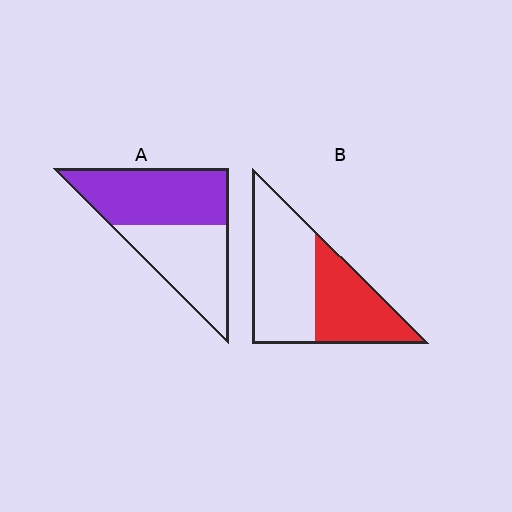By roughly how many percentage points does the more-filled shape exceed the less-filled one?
By roughly 10 percentage points (A over B).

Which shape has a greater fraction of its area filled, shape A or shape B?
Shape A.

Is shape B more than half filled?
No.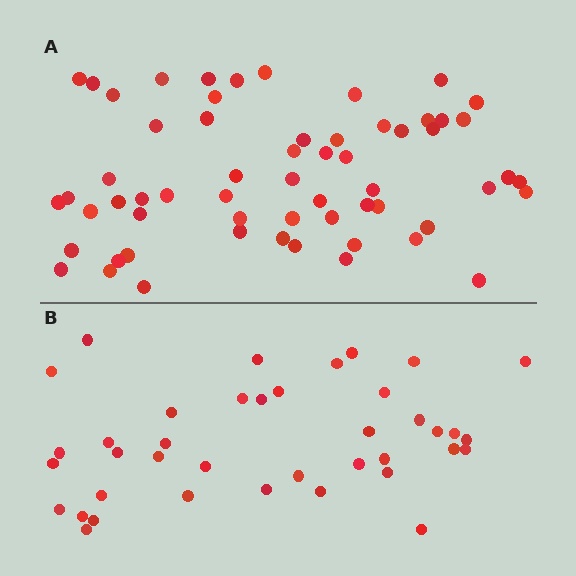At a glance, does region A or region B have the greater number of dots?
Region A (the top region) has more dots.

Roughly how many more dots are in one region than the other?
Region A has approximately 20 more dots than region B.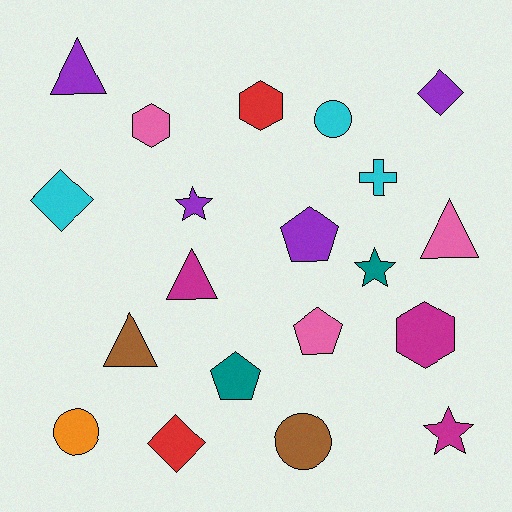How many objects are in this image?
There are 20 objects.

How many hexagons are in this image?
There are 3 hexagons.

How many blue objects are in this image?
There are no blue objects.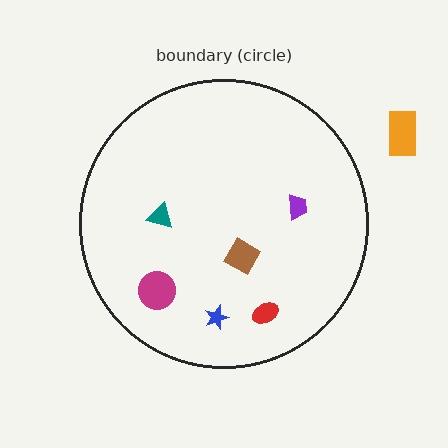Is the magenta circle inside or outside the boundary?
Inside.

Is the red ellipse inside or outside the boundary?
Inside.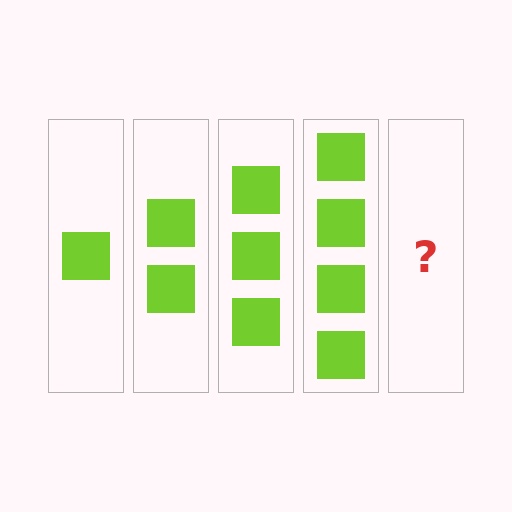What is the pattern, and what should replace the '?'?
The pattern is that each step adds one more square. The '?' should be 5 squares.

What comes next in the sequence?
The next element should be 5 squares.